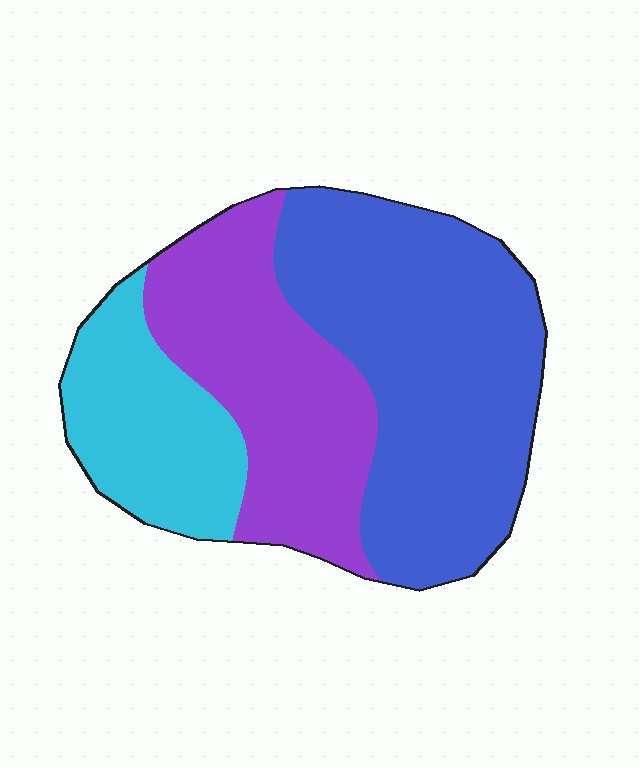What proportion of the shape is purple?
Purple covers roughly 30% of the shape.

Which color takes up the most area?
Blue, at roughly 50%.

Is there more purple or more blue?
Blue.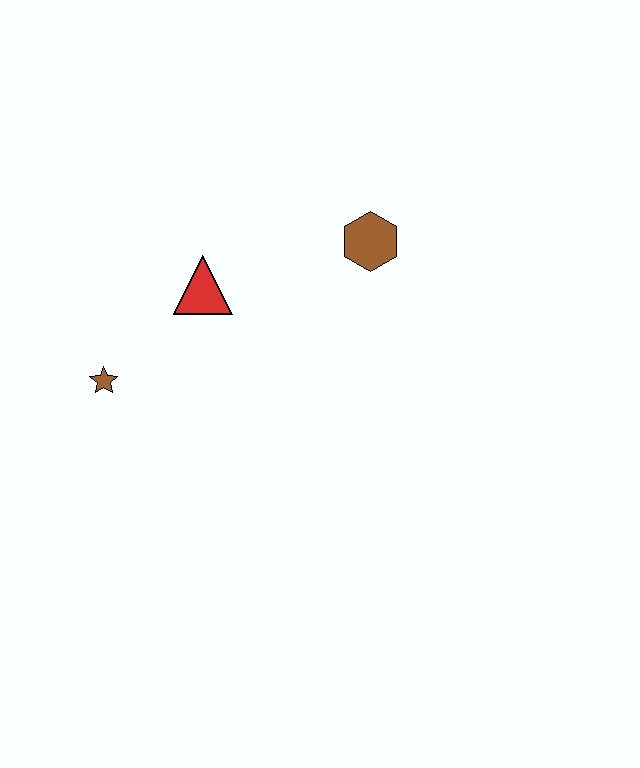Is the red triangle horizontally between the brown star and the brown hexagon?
Yes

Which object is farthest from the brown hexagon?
The brown star is farthest from the brown hexagon.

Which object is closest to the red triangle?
The brown star is closest to the red triangle.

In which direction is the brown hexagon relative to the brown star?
The brown hexagon is to the right of the brown star.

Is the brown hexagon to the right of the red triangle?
Yes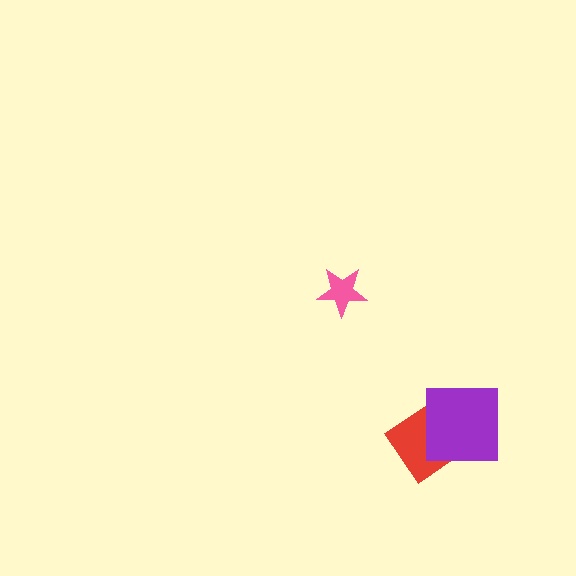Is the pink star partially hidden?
No, no other shape covers it.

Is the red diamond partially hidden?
Yes, it is partially covered by another shape.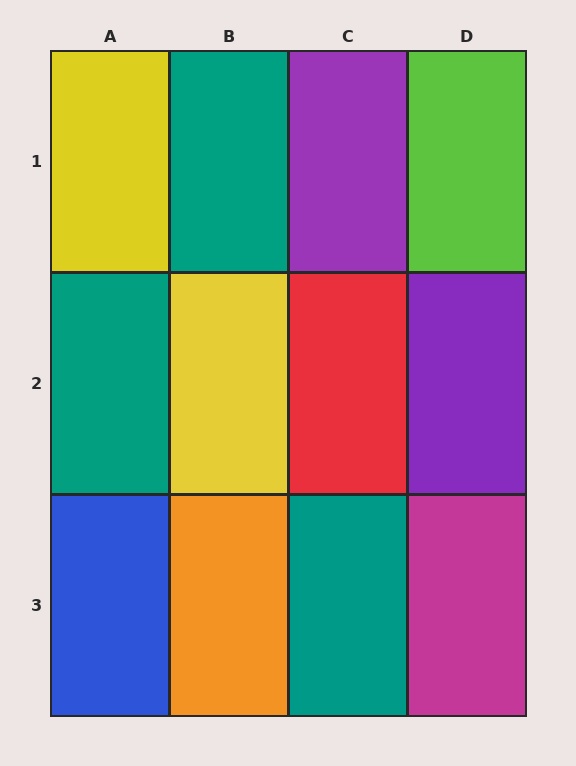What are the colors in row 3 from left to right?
Blue, orange, teal, magenta.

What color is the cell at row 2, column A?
Teal.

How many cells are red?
1 cell is red.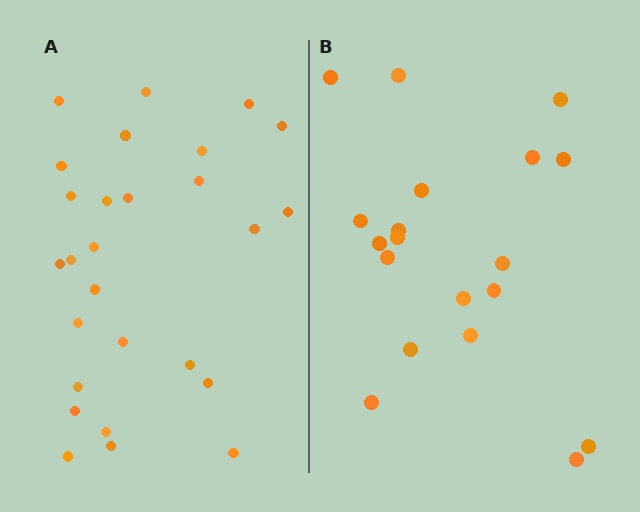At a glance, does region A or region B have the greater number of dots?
Region A (the left region) has more dots.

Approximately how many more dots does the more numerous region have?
Region A has roughly 8 or so more dots than region B.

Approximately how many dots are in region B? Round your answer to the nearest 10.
About 20 dots. (The exact count is 19, which rounds to 20.)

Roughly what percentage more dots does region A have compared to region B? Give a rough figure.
About 40% more.